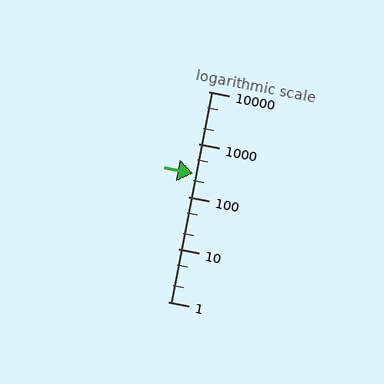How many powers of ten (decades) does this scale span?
The scale spans 4 decades, from 1 to 10000.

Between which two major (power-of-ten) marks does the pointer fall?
The pointer is between 100 and 1000.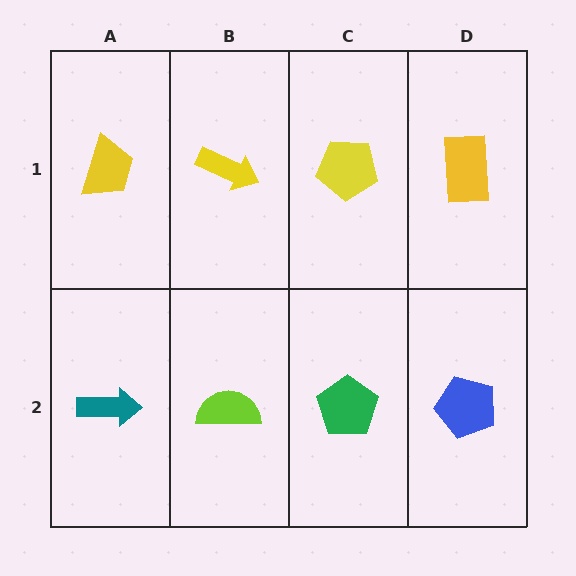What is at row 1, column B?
A yellow arrow.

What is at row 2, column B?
A lime semicircle.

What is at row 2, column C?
A green pentagon.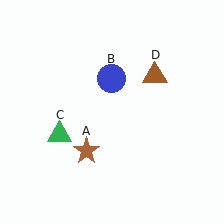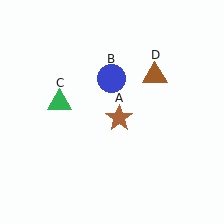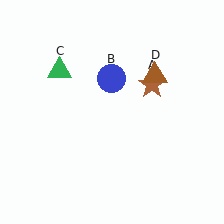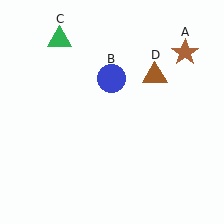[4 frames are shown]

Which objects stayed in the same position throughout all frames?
Blue circle (object B) and brown triangle (object D) remained stationary.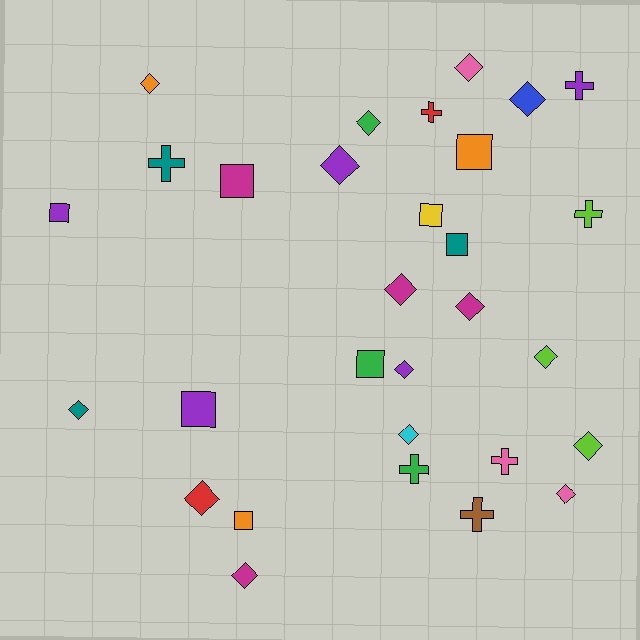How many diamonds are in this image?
There are 15 diamonds.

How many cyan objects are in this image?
There is 1 cyan object.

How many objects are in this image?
There are 30 objects.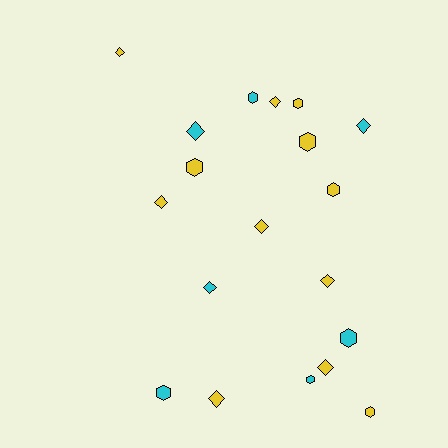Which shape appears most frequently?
Diamond, with 10 objects.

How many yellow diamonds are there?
There are 7 yellow diamonds.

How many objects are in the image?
There are 19 objects.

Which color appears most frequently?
Yellow, with 12 objects.